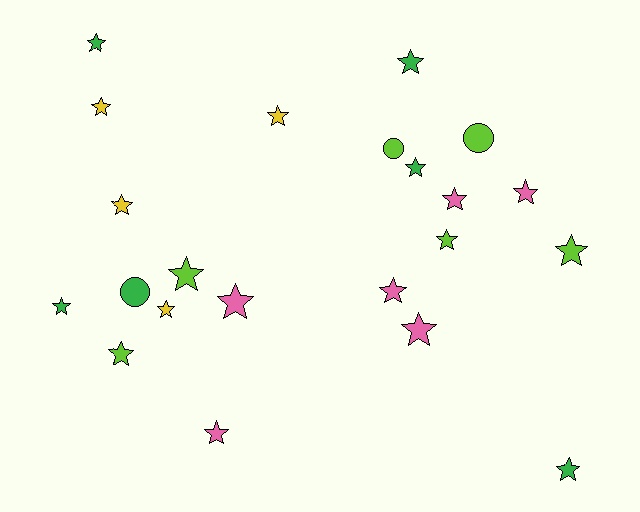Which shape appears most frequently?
Star, with 19 objects.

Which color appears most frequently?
Lime, with 6 objects.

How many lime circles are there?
There are 2 lime circles.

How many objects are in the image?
There are 22 objects.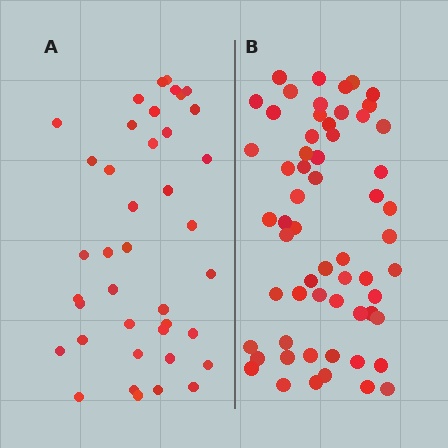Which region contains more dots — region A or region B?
Region B (the right region) has more dots.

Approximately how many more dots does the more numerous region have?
Region B has approximately 20 more dots than region A.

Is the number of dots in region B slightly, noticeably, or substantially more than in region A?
Region B has substantially more. The ratio is roughly 1.5 to 1.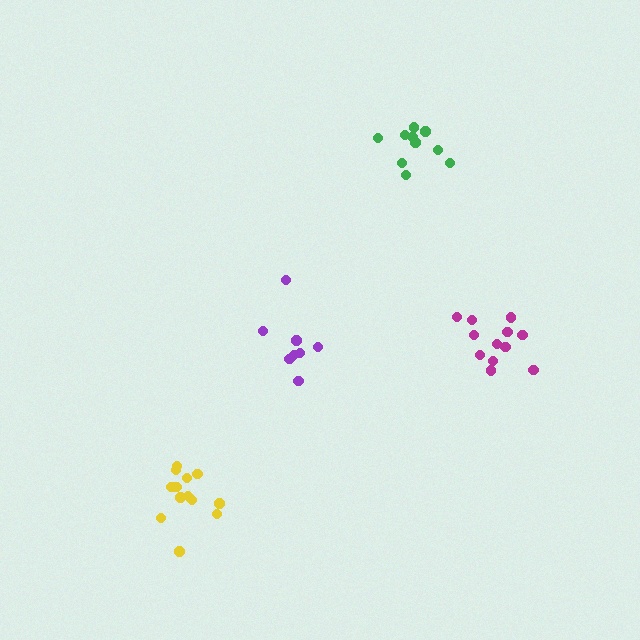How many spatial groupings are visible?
There are 4 spatial groupings.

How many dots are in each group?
Group 1: 10 dots, Group 2: 12 dots, Group 3: 8 dots, Group 4: 13 dots (43 total).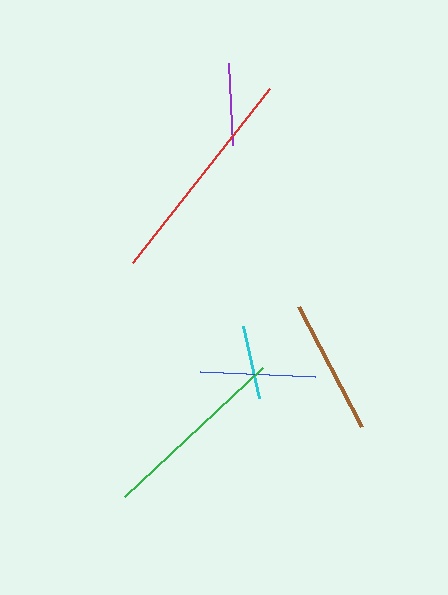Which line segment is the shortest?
The cyan line is the shortest at approximately 74 pixels.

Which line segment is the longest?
The red line is the longest at approximately 222 pixels.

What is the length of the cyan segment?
The cyan segment is approximately 74 pixels long.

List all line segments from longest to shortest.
From longest to shortest: red, green, brown, blue, purple, cyan.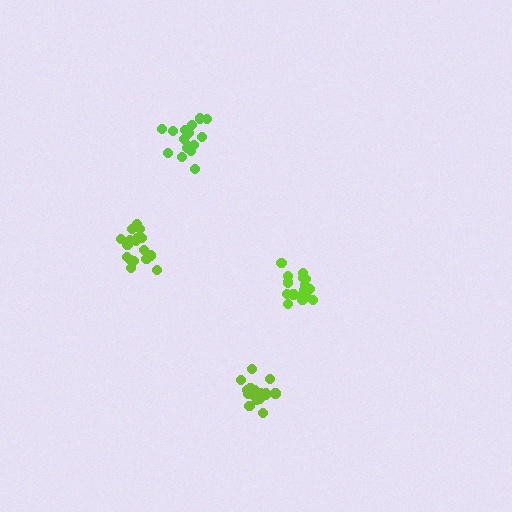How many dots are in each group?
Group 1: 18 dots, Group 2: 17 dots, Group 3: 16 dots, Group 4: 17 dots (68 total).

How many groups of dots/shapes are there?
There are 4 groups.